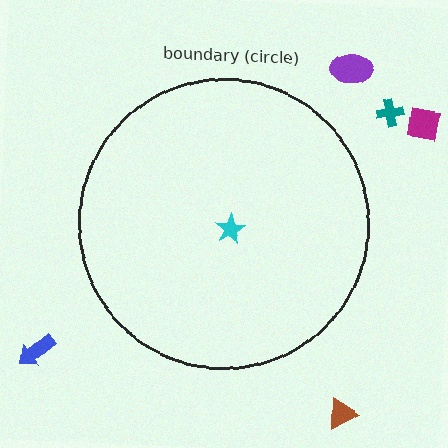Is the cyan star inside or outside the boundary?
Inside.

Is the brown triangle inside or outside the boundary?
Outside.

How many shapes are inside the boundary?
1 inside, 5 outside.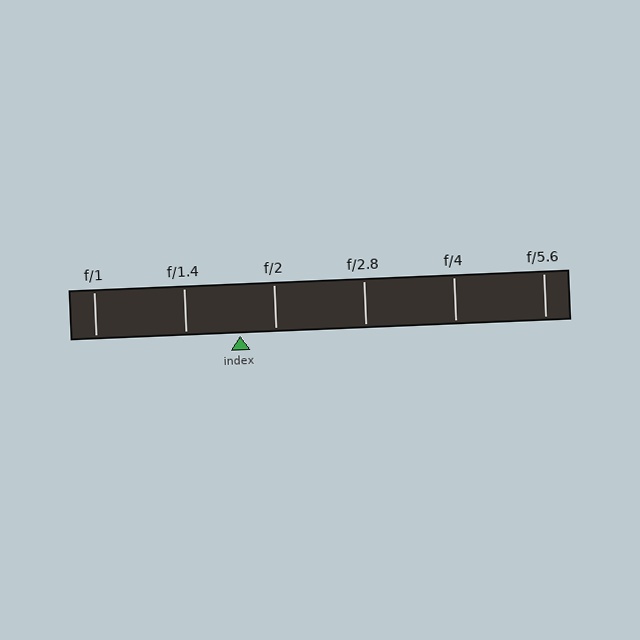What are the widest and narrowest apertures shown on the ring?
The widest aperture shown is f/1 and the narrowest is f/5.6.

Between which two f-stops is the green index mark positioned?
The index mark is between f/1.4 and f/2.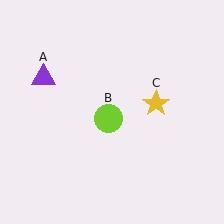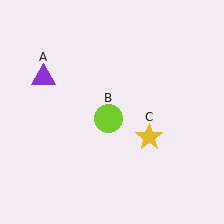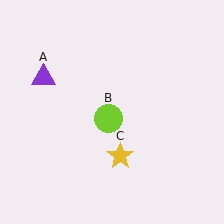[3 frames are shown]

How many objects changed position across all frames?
1 object changed position: yellow star (object C).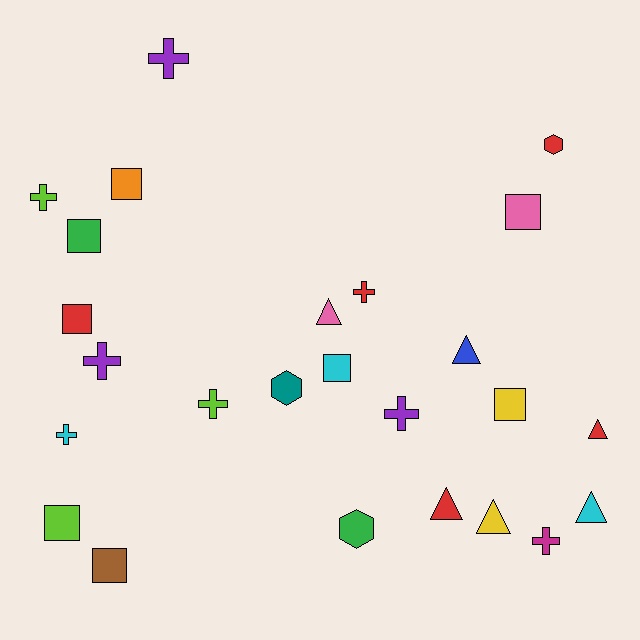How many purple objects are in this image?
There are 3 purple objects.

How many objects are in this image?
There are 25 objects.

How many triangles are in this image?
There are 6 triangles.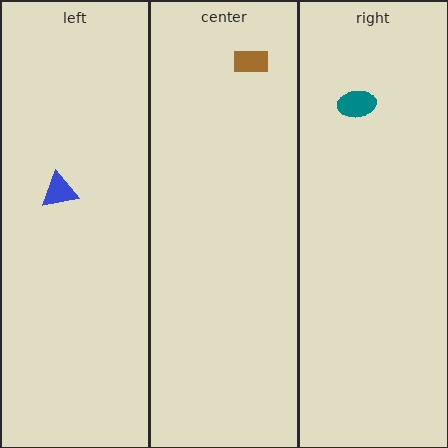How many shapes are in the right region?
1.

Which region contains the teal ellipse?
The right region.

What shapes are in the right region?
The teal ellipse.